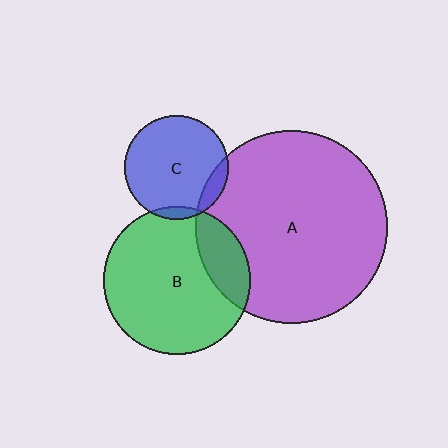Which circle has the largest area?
Circle A (purple).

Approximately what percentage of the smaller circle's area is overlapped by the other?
Approximately 5%.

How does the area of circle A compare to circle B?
Approximately 1.7 times.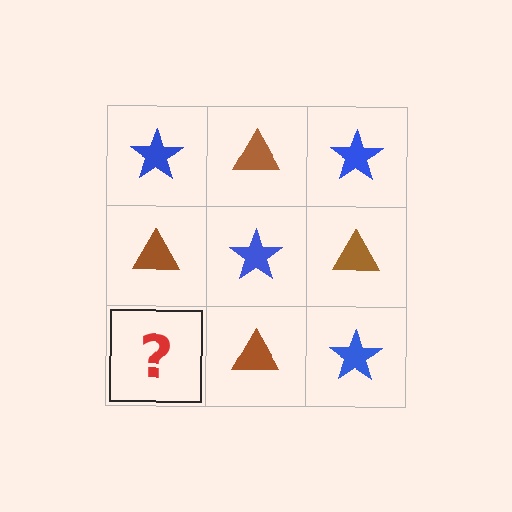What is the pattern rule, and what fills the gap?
The rule is that it alternates blue star and brown triangle in a checkerboard pattern. The gap should be filled with a blue star.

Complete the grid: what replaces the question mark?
The question mark should be replaced with a blue star.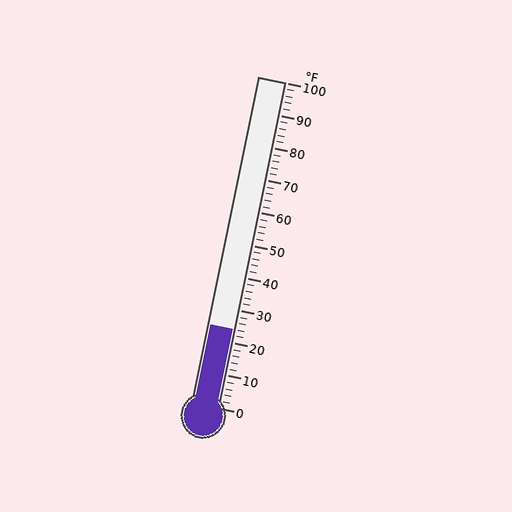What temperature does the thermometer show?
The thermometer shows approximately 24°F.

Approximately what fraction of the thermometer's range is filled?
The thermometer is filled to approximately 25% of its range.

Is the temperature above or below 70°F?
The temperature is below 70°F.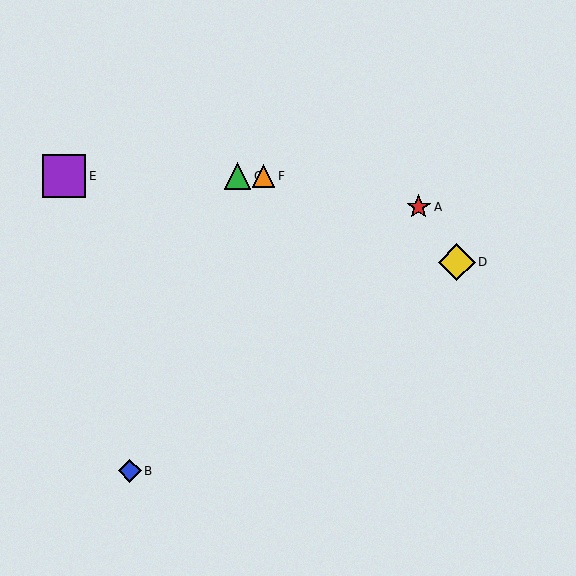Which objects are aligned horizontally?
Objects C, E, F are aligned horizontally.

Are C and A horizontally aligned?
No, C is at y≈176 and A is at y≈207.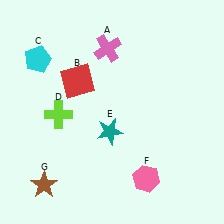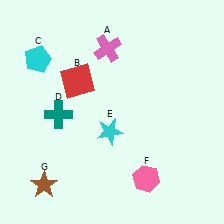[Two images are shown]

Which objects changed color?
D changed from lime to teal. E changed from teal to cyan.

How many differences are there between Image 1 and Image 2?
There are 2 differences between the two images.